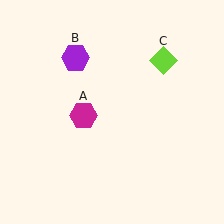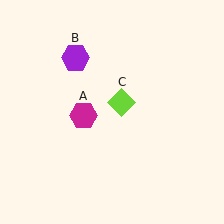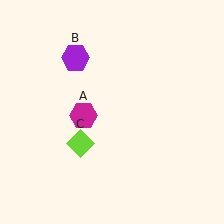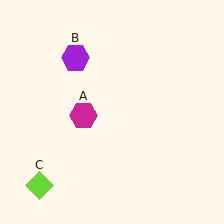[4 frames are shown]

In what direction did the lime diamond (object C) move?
The lime diamond (object C) moved down and to the left.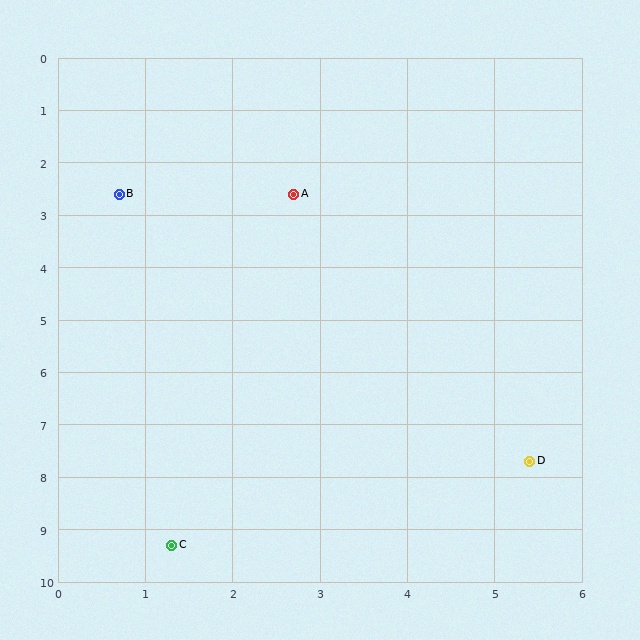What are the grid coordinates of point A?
Point A is at approximately (2.7, 2.6).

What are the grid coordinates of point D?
Point D is at approximately (5.4, 7.7).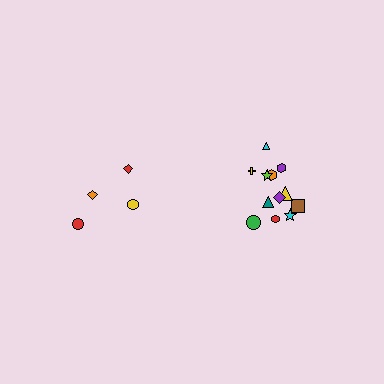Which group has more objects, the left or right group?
The right group.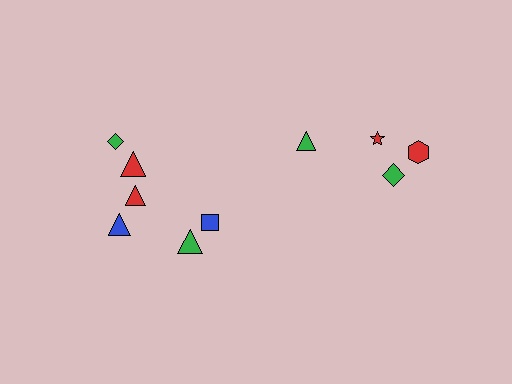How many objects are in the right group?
There are 4 objects.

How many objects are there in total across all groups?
There are 10 objects.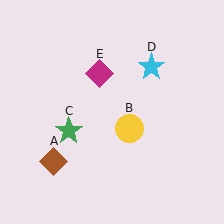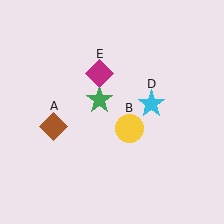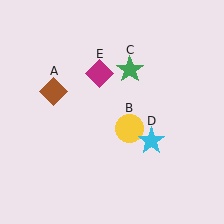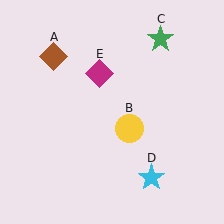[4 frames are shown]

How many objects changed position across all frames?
3 objects changed position: brown diamond (object A), green star (object C), cyan star (object D).